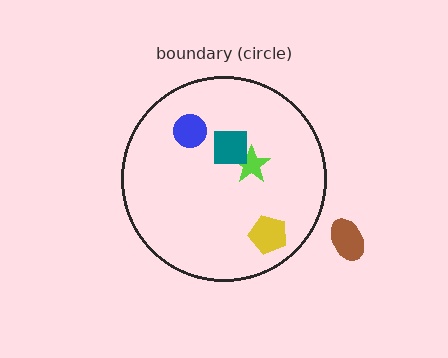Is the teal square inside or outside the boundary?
Inside.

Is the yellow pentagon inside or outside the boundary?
Inside.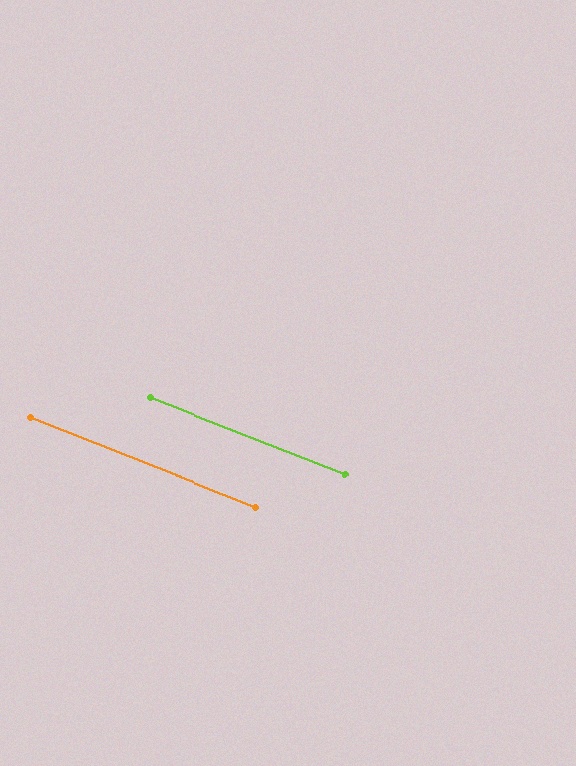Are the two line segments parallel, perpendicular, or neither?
Parallel — their directions differ by only 0.5°.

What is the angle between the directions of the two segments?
Approximately 1 degree.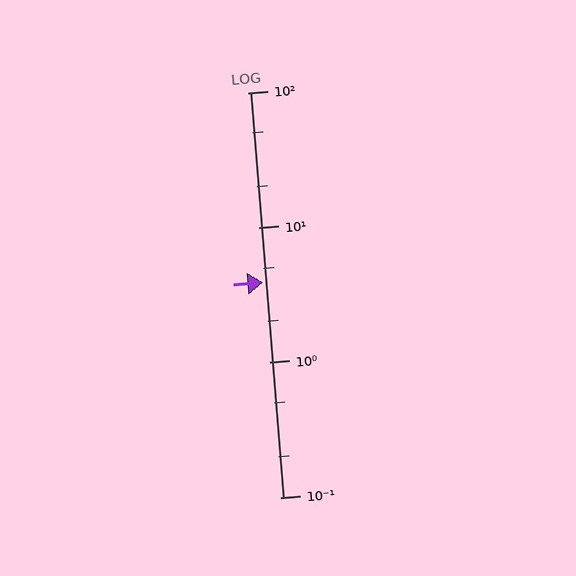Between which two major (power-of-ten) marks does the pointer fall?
The pointer is between 1 and 10.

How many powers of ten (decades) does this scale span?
The scale spans 3 decades, from 0.1 to 100.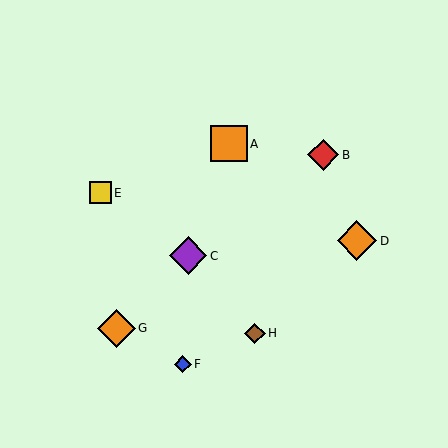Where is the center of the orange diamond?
The center of the orange diamond is at (357, 241).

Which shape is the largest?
The orange diamond (labeled D) is the largest.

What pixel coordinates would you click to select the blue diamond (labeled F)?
Click at (183, 364) to select the blue diamond F.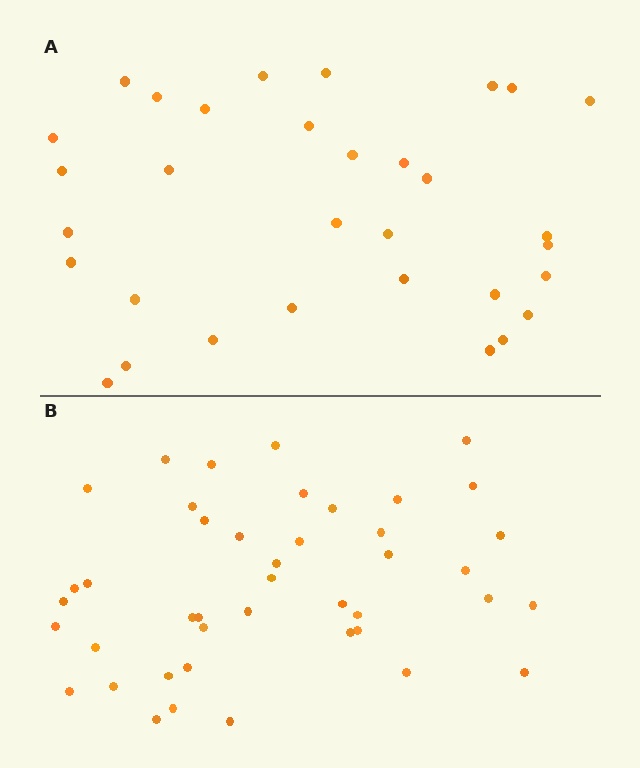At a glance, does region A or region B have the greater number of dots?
Region B (the bottom region) has more dots.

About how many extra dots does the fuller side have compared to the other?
Region B has roughly 12 or so more dots than region A.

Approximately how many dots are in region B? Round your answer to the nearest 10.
About 40 dots. (The exact count is 43, which rounds to 40.)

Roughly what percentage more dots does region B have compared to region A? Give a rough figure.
About 35% more.